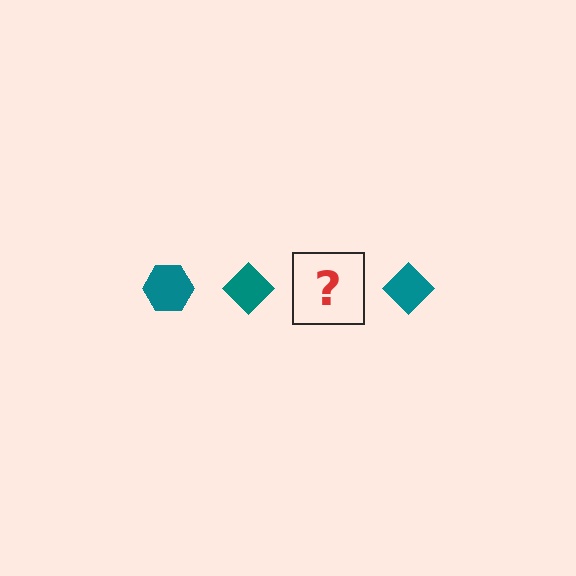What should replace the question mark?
The question mark should be replaced with a teal hexagon.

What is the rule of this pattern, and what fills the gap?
The rule is that the pattern cycles through hexagon, diamond shapes in teal. The gap should be filled with a teal hexagon.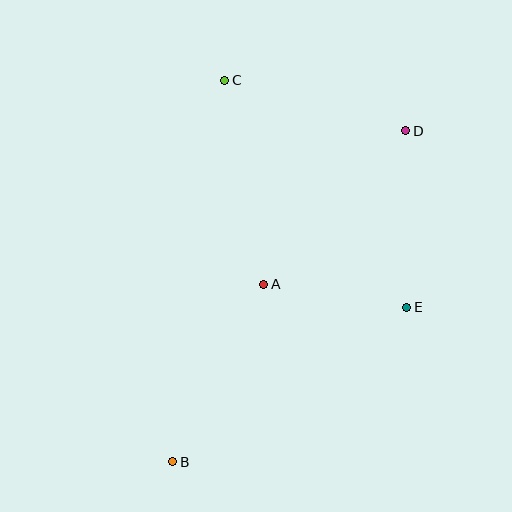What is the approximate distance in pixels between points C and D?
The distance between C and D is approximately 187 pixels.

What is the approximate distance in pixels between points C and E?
The distance between C and E is approximately 291 pixels.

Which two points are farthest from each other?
Points B and D are farthest from each other.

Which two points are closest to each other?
Points A and E are closest to each other.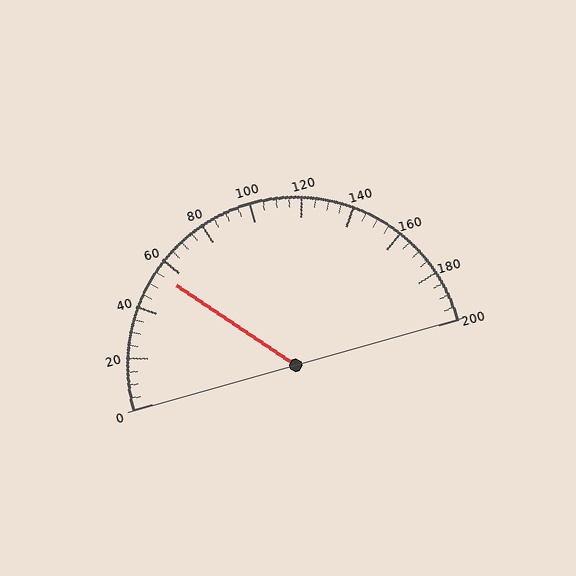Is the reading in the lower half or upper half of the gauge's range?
The reading is in the lower half of the range (0 to 200).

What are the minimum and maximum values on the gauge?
The gauge ranges from 0 to 200.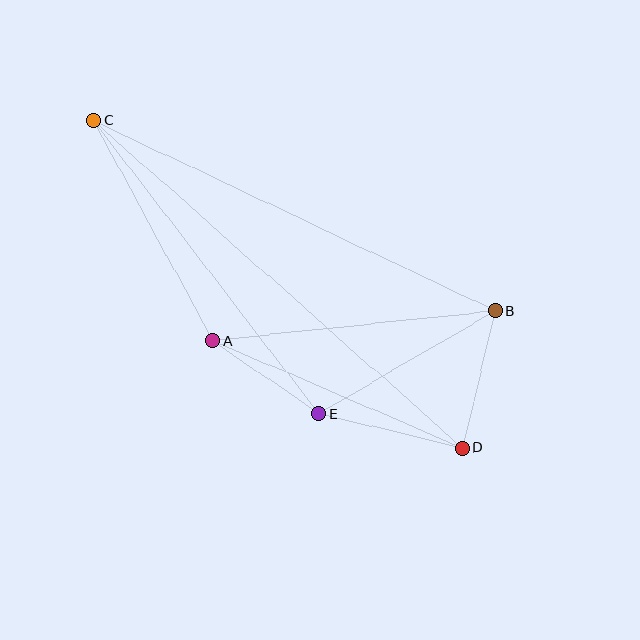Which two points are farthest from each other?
Points C and D are farthest from each other.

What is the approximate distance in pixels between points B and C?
The distance between B and C is approximately 444 pixels.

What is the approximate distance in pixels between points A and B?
The distance between A and B is approximately 284 pixels.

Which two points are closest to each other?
Points A and E are closest to each other.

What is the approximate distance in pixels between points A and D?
The distance between A and D is approximately 272 pixels.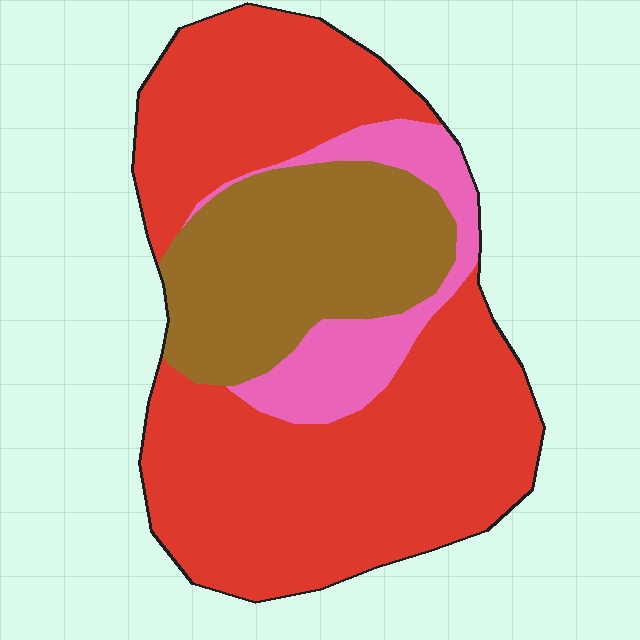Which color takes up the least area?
Pink, at roughly 15%.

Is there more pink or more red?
Red.